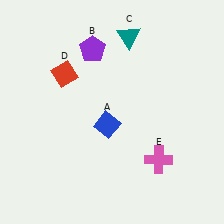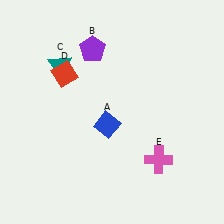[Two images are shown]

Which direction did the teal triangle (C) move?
The teal triangle (C) moved left.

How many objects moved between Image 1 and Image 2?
1 object moved between the two images.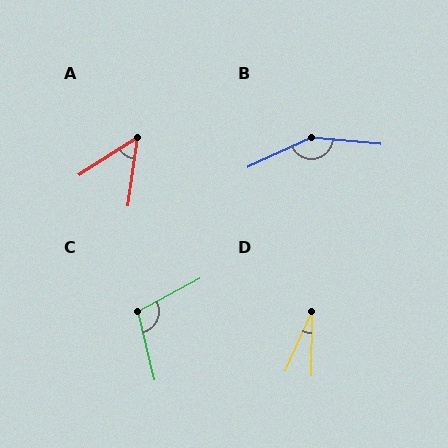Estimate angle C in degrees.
Approximately 105 degrees.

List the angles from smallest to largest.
D (24°), A (49°), C (105°), B (149°).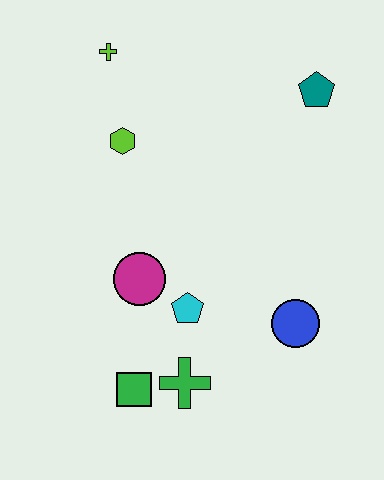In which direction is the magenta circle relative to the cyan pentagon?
The magenta circle is to the left of the cyan pentagon.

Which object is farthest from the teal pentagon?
The green square is farthest from the teal pentagon.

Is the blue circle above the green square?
Yes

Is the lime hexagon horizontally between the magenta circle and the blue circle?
No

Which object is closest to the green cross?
The green square is closest to the green cross.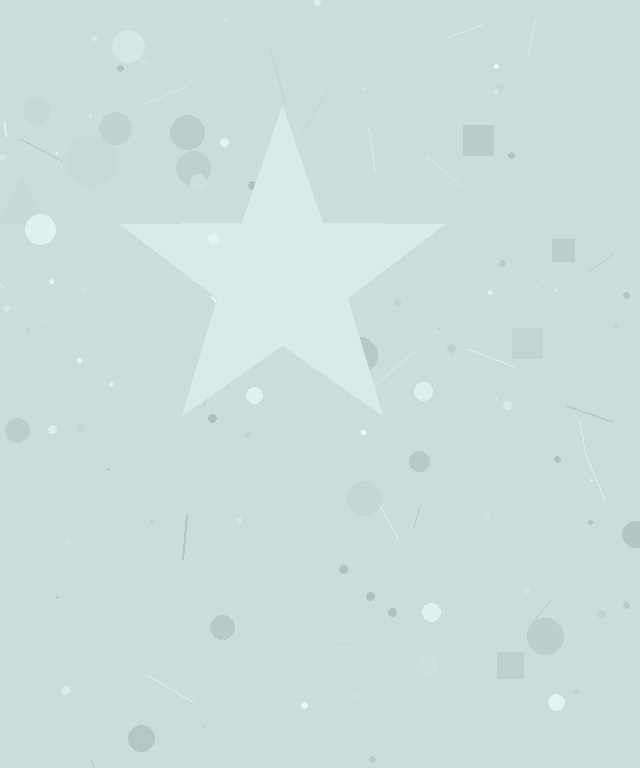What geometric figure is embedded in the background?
A star is embedded in the background.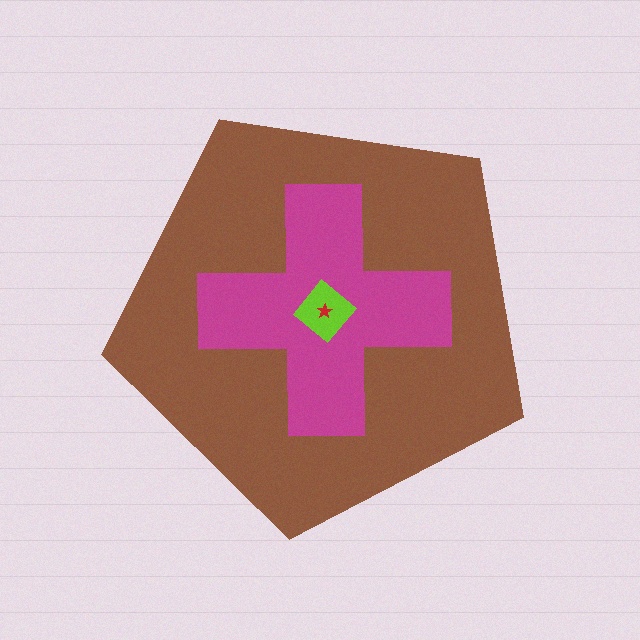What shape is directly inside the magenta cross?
The lime diamond.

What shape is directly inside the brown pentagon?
The magenta cross.